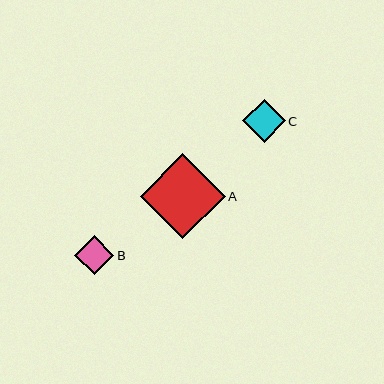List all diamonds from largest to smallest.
From largest to smallest: A, C, B.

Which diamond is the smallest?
Diamond B is the smallest with a size of approximately 40 pixels.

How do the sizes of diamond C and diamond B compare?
Diamond C and diamond B are approximately the same size.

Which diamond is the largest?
Diamond A is the largest with a size of approximately 85 pixels.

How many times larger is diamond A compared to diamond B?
Diamond A is approximately 2.1 times the size of diamond B.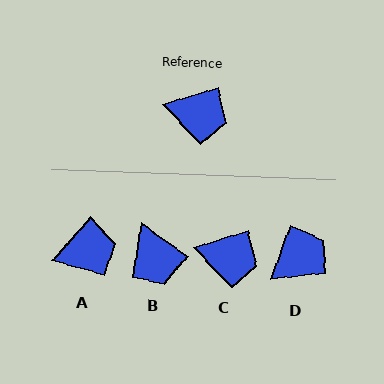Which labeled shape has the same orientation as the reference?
C.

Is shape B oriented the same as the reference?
No, it is off by about 52 degrees.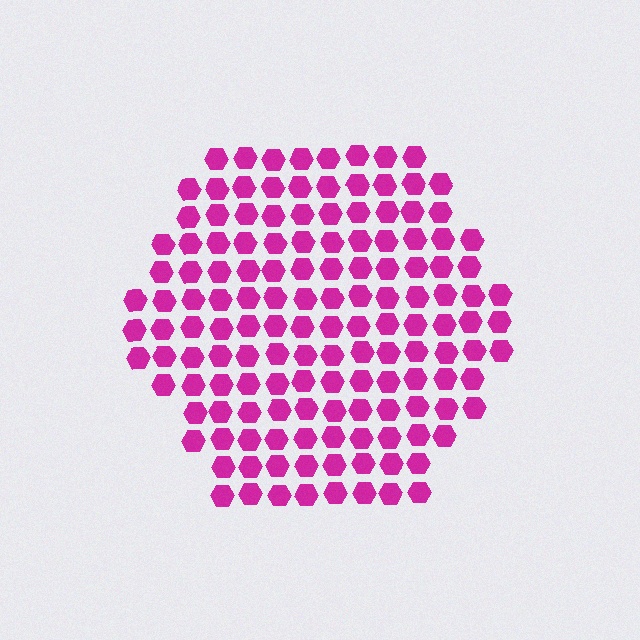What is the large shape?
The large shape is a hexagon.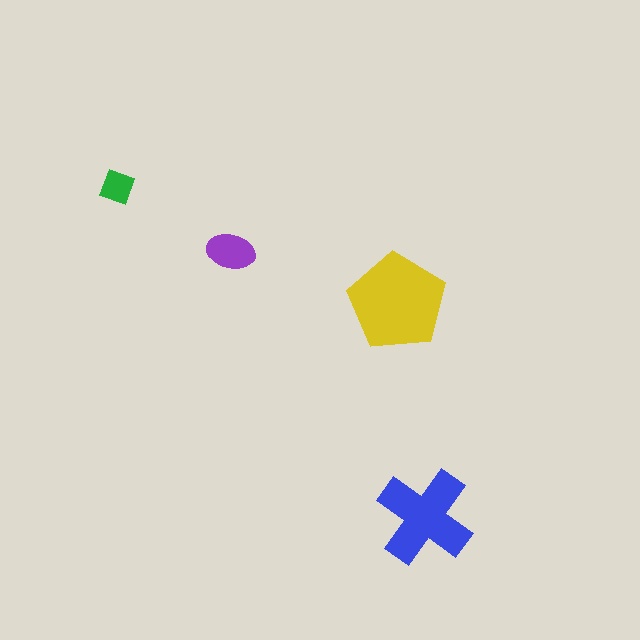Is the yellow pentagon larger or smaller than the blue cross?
Larger.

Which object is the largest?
The yellow pentagon.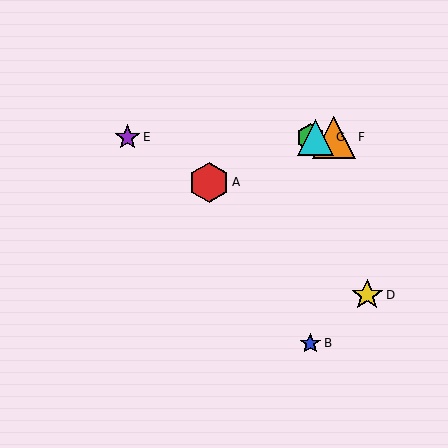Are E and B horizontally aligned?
No, E is at y≈137 and B is at y≈343.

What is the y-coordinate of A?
Object A is at y≈182.